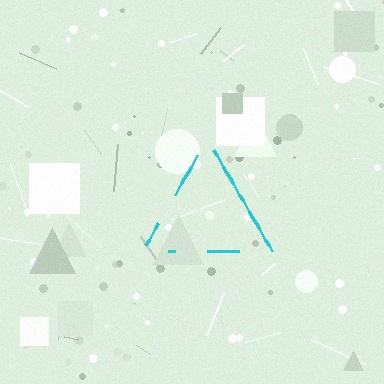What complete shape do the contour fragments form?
The contour fragments form a triangle.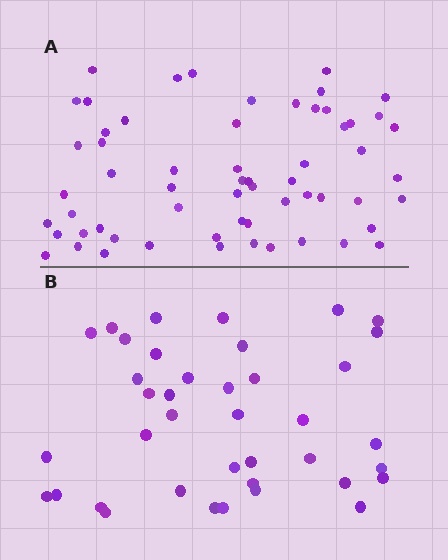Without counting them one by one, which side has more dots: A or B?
Region A (the top region) has more dots.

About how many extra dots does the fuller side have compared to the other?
Region A has approximately 20 more dots than region B.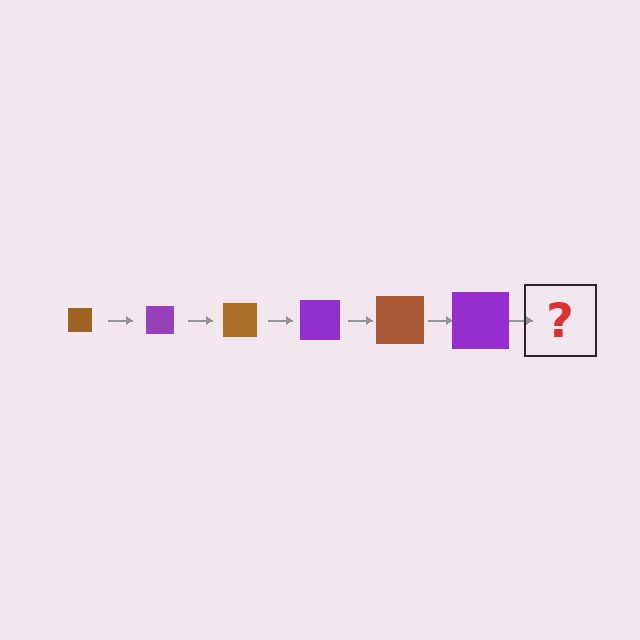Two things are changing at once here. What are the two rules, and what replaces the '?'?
The two rules are that the square grows larger each step and the color cycles through brown and purple. The '?' should be a brown square, larger than the previous one.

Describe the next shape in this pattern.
It should be a brown square, larger than the previous one.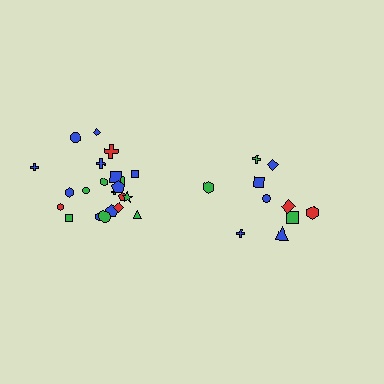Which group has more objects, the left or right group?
The left group.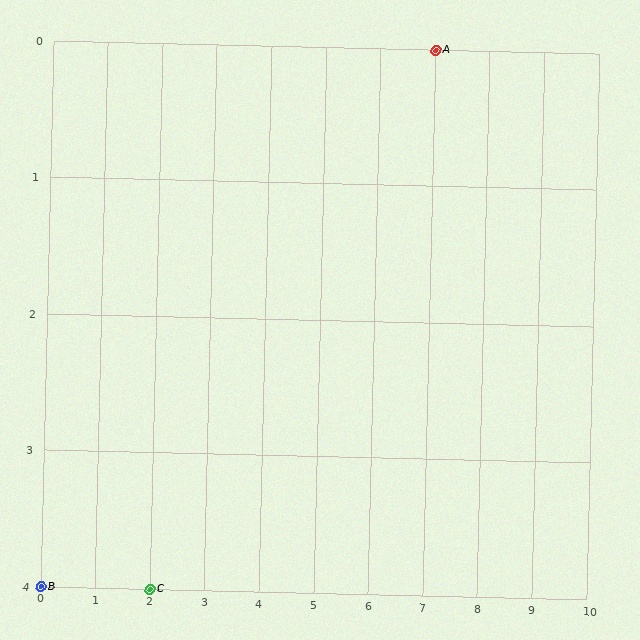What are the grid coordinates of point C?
Point C is at grid coordinates (2, 4).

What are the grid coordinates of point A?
Point A is at grid coordinates (7, 0).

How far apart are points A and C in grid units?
Points A and C are 5 columns and 4 rows apart (about 6.4 grid units diagonally).